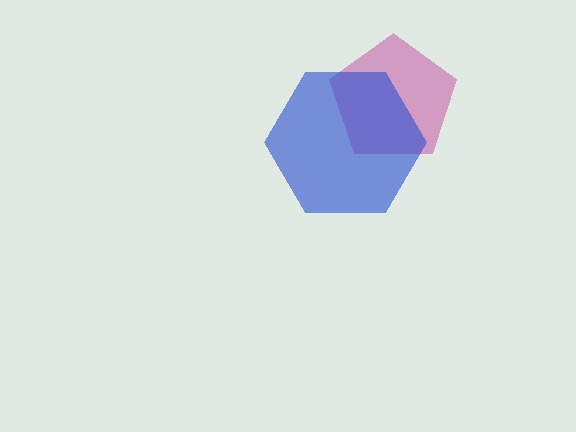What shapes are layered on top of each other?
The layered shapes are: a magenta pentagon, a blue hexagon.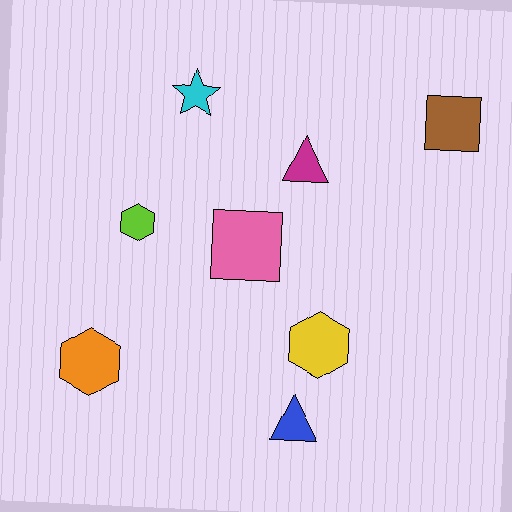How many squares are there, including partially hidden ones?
There are 2 squares.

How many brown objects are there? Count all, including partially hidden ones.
There is 1 brown object.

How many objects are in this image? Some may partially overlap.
There are 8 objects.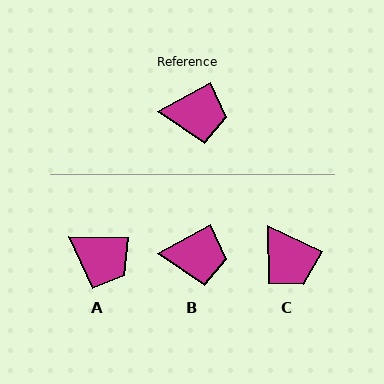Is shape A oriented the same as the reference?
No, it is off by about 30 degrees.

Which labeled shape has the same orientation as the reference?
B.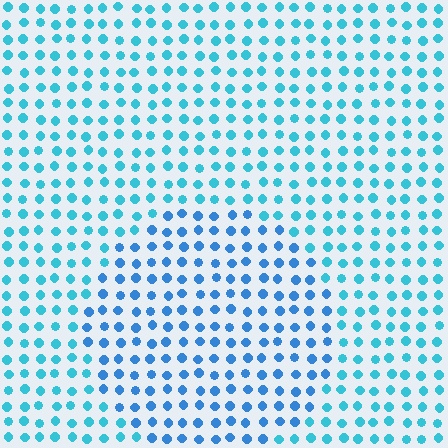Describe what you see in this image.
The image is filled with small cyan elements in a uniform arrangement. A circle-shaped region is visible where the elements are tinted to a slightly different hue, forming a subtle color boundary.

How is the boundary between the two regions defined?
The boundary is defined purely by a slight shift in hue (about 23 degrees). Spacing, size, and orientation are identical on both sides.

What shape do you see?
I see a circle.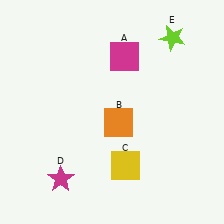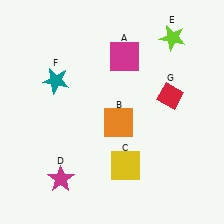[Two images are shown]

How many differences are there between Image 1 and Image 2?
There are 2 differences between the two images.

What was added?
A teal star (F), a red diamond (G) were added in Image 2.